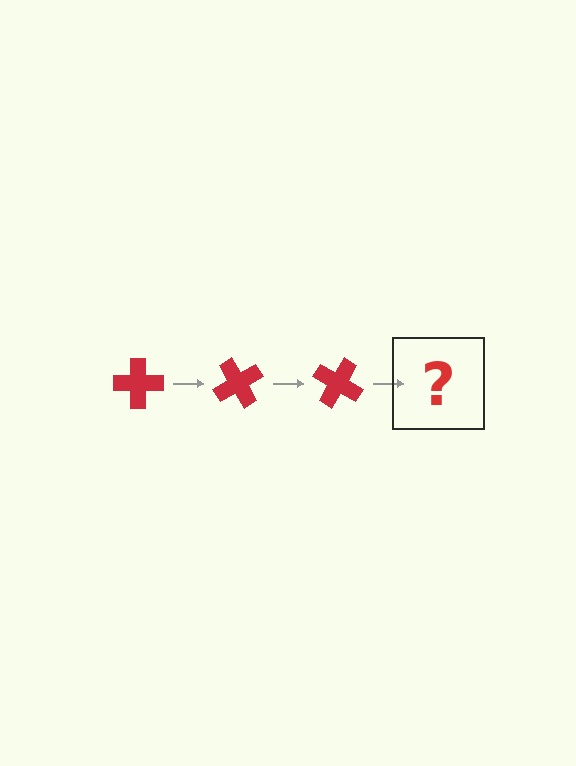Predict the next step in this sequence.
The next step is a red cross rotated 180 degrees.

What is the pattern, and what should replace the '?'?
The pattern is that the cross rotates 60 degrees each step. The '?' should be a red cross rotated 180 degrees.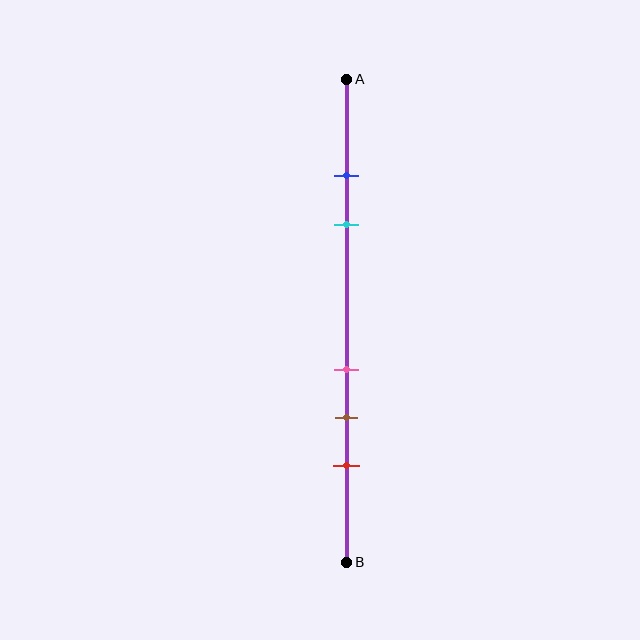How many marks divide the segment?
There are 5 marks dividing the segment.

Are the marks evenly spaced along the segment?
No, the marks are not evenly spaced.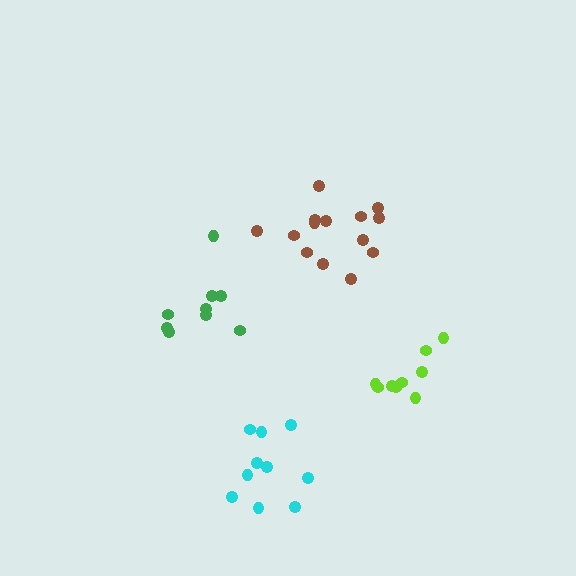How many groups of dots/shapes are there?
There are 4 groups.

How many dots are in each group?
Group 1: 14 dots, Group 2: 10 dots, Group 3: 9 dots, Group 4: 9 dots (42 total).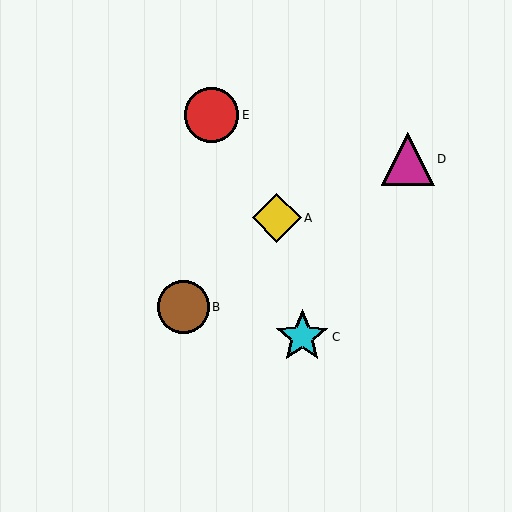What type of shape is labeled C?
Shape C is a cyan star.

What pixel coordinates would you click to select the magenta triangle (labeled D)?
Click at (408, 159) to select the magenta triangle D.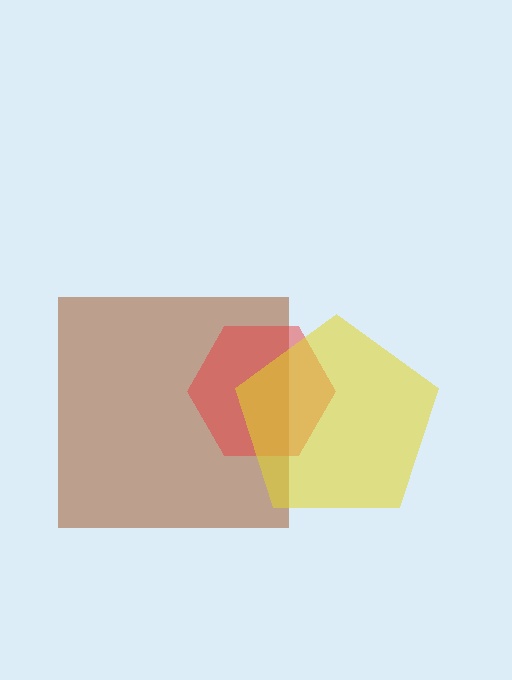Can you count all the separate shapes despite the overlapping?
Yes, there are 3 separate shapes.